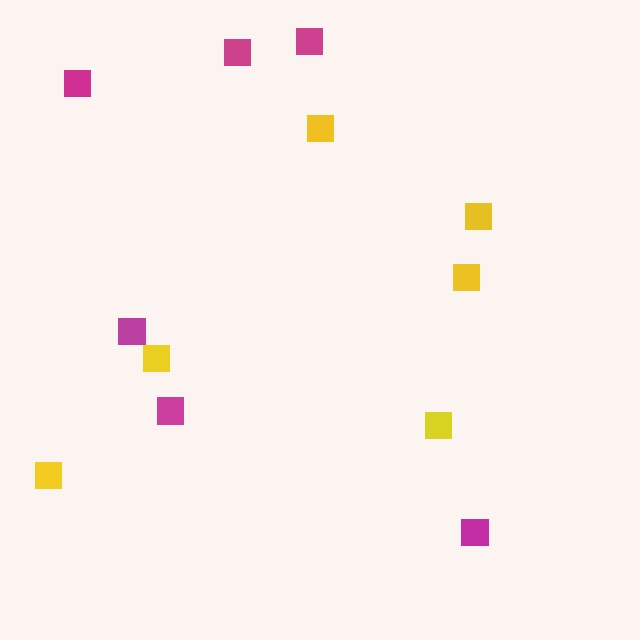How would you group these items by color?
There are 2 groups: one group of magenta squares (6) and one group of yellow squares (6).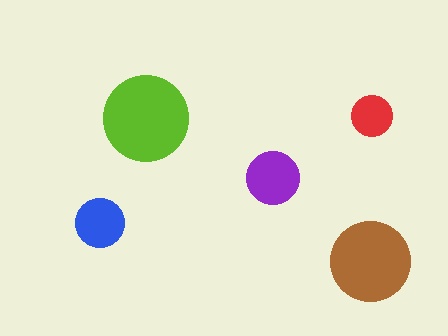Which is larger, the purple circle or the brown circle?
The brown one.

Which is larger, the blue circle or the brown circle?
The brown one.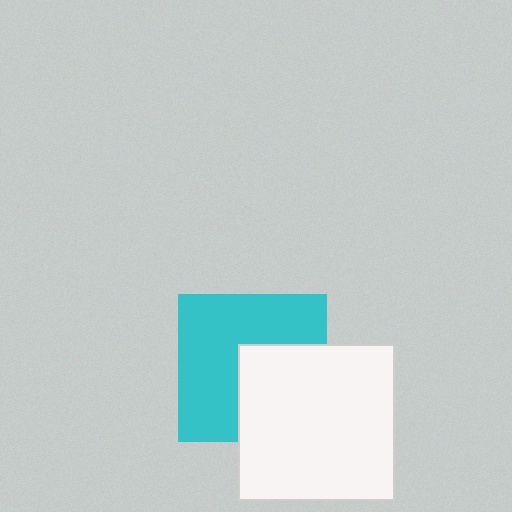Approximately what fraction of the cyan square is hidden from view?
Roughly 40% of the cyan square is hidden behind the white square.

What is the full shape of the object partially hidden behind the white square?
The partially hidden object is a cyan square.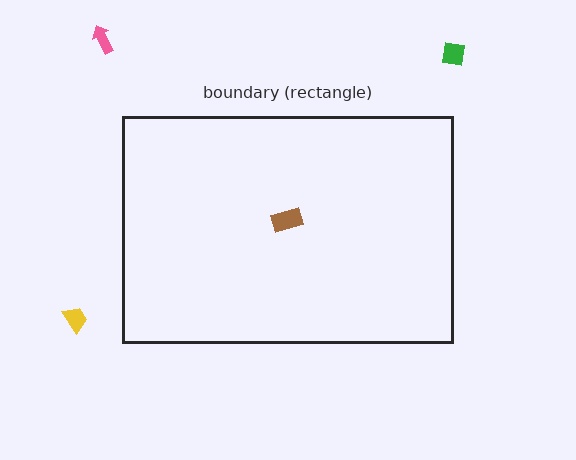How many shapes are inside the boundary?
1 inside, 3 outside.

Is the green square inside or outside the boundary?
Outside.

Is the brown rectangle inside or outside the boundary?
Inside.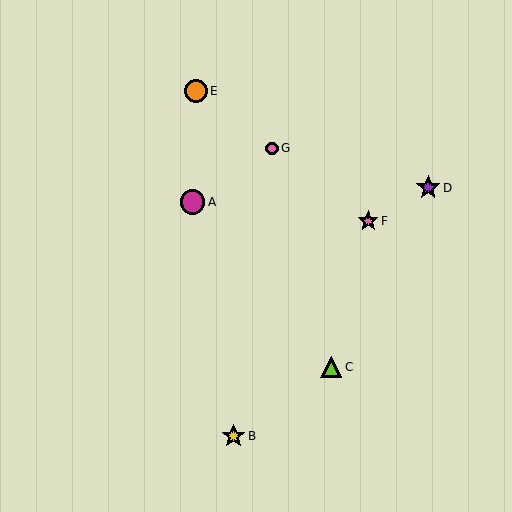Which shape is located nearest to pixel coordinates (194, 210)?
The magenta circle (labeled A) at (192, 202) is nearest to that location.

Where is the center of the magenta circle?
The center of the magenta circle is at (192, 202).